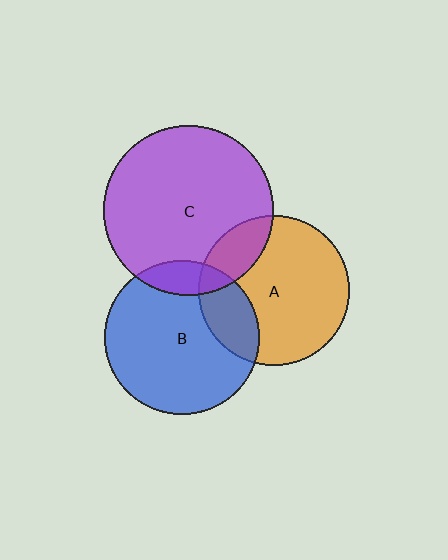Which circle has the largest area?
Circle C (purple).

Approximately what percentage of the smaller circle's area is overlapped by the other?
Approximately 20%.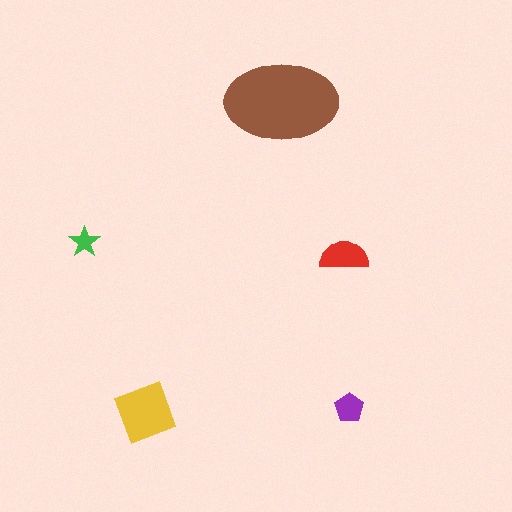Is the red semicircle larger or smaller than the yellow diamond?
Smaller.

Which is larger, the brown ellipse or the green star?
The brown ellipse.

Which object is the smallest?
The green star.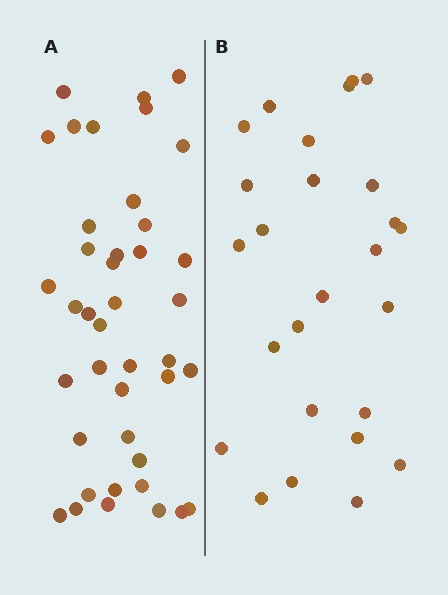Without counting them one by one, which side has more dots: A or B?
Region A (the left region) has more dots.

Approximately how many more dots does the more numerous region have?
Region A has approximately 15 more dots than region B.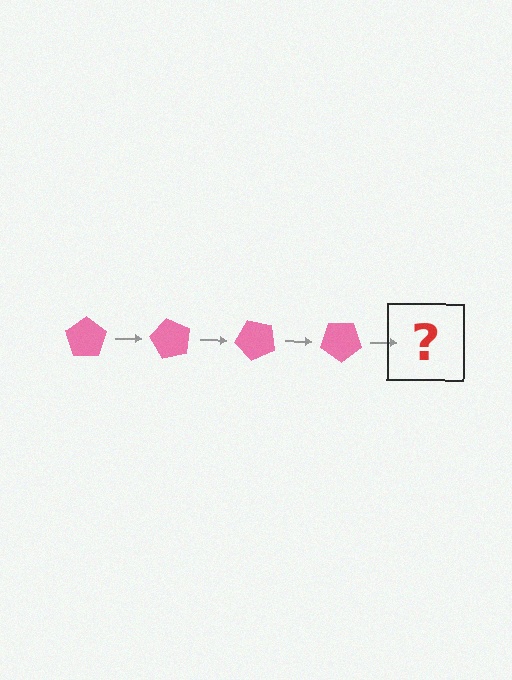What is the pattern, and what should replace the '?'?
The pattern is that the pentagon rotates 60 degrees each step. The '?' should be a pink pentagon rotated 240 degrees.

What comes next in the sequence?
The next element should be a pink pentagon rotated 240 degrees.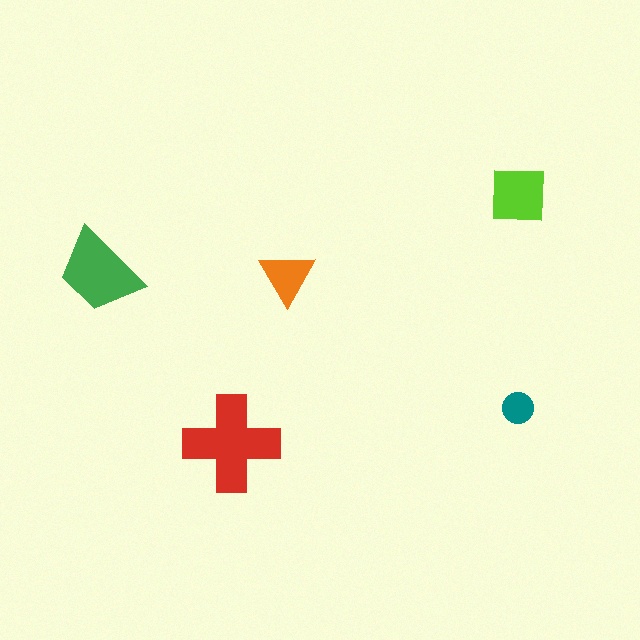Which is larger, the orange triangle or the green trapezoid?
The green trapezoid.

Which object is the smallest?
The teal circle.